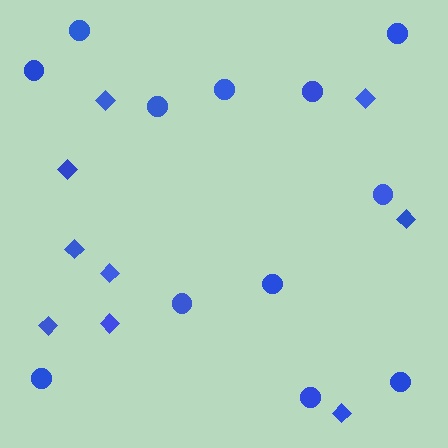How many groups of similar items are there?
There are 2 groups: one group of diamonds (9) and one group of circles (12).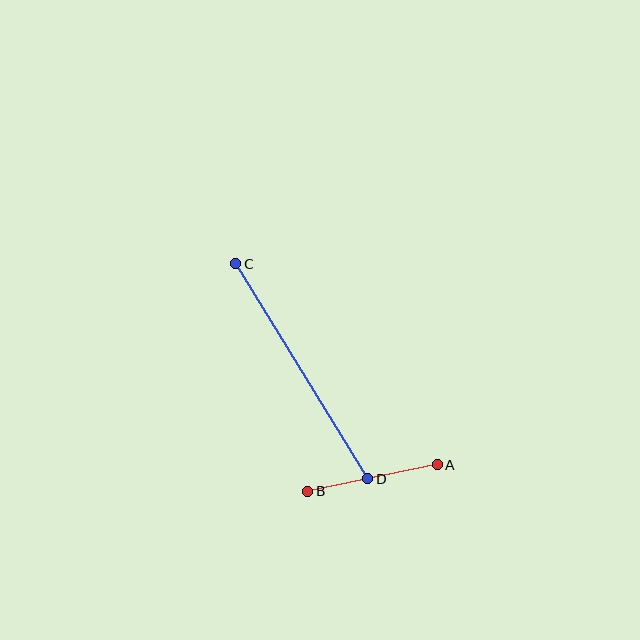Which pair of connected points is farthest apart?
Points C and D are farthest apart.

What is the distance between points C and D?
The distance is approximately 252 pixels.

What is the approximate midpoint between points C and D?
The midpoint is at approximately (302, 371) pixels.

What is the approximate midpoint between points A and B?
The midpoint is at approximately (373, 478) pixels.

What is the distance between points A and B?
The distance is approximately 132 pixels.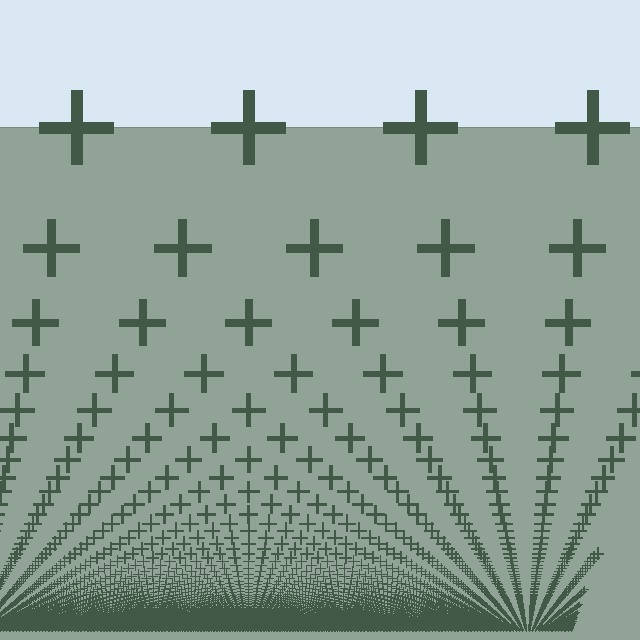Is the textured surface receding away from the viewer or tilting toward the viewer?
The surface appears to tilt toward the viewer. Texture elements get larger and sparser toward the top.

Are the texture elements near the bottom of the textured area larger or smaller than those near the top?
Smaller. The gradient is inverted — elements near the bottom are smaller and denser.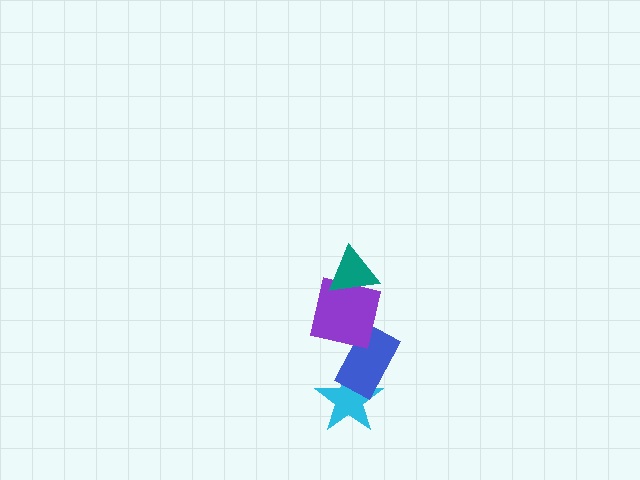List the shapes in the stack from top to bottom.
From top to bottom: the teal triangle, the purple square, the blue rectangle, the cyan star.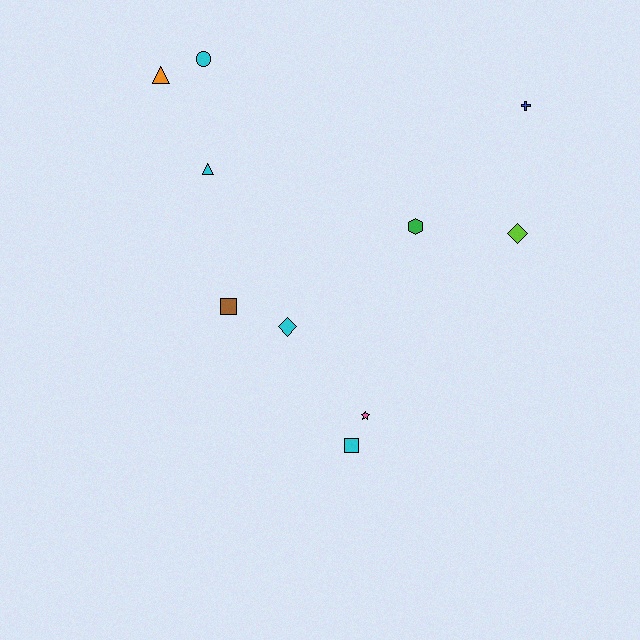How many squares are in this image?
There are 2 squares.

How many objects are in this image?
There are 10 objects.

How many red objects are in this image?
There are no red objects.